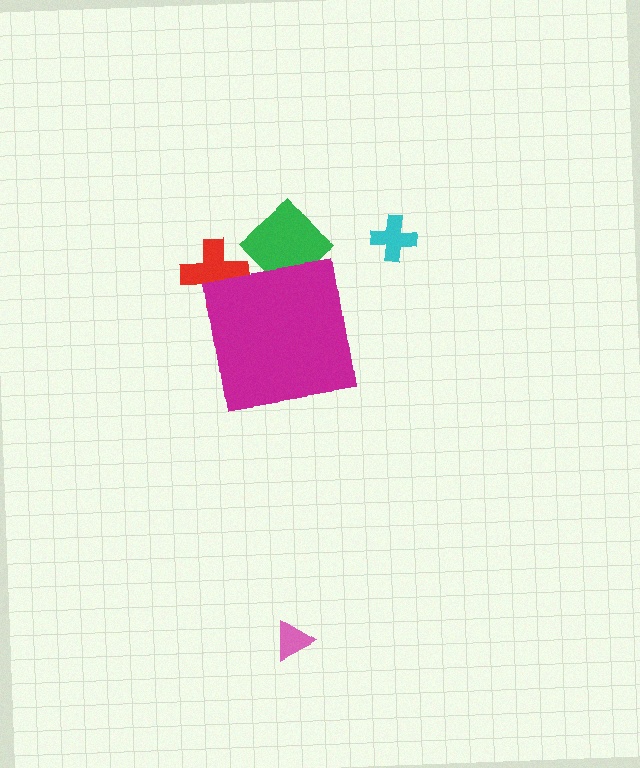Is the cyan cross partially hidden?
No, the cyan cross is fully visible.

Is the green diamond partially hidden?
Yes, the green diamond is partially hidden behind the magenta square.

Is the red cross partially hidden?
Yes, the red cross is partially hidden behind the magenta square.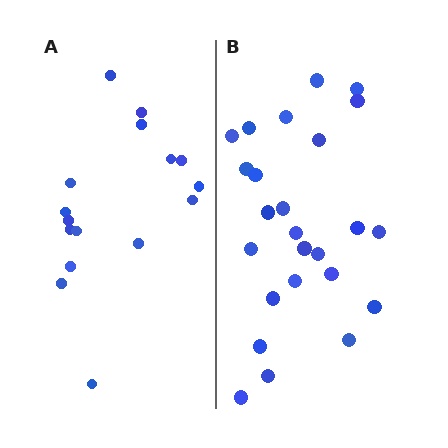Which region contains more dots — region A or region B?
Region B (the right region) has more dots.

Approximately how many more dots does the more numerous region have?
Region B has roughly 8 or so more dots than region A.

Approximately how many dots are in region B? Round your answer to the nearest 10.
About 20 dots. (The exact count is 25, which rounds to 20.)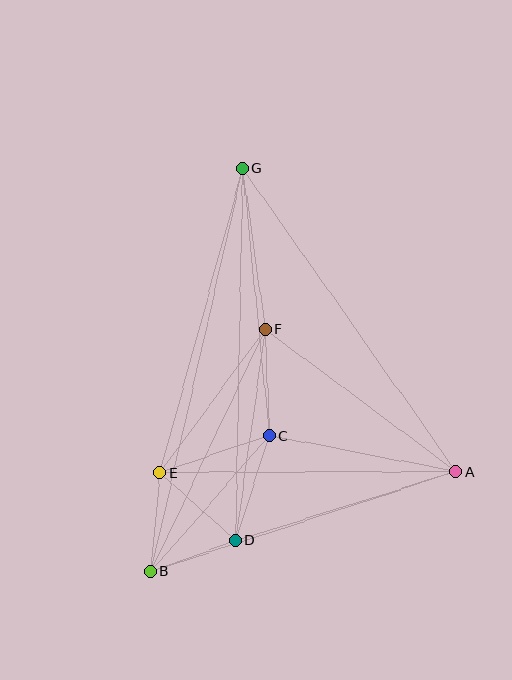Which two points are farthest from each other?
Points B and G are farthest from each other.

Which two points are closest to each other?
Points B and D are closest to each other.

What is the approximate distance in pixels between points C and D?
The distance between C and D is approximately 111 pixels.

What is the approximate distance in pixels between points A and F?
The distance between A and F is approximately 238 pixels.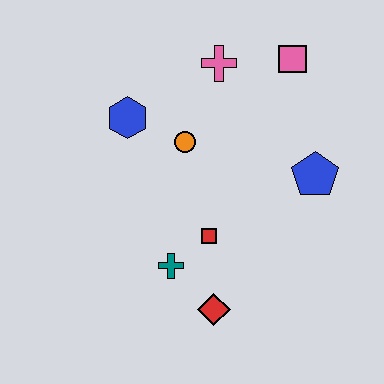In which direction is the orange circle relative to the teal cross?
The orange circle is above the teal cross.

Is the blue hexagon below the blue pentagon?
No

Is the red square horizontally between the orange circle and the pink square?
Yes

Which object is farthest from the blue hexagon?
The red diamond is farthest from the blue hexagon.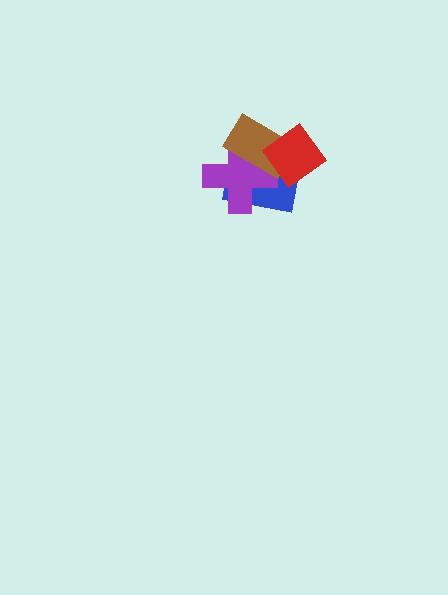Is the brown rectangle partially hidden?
Yes, it is partially covered by another shape.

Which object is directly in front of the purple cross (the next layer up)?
The brown rectangle is directly in front of the purple cross.